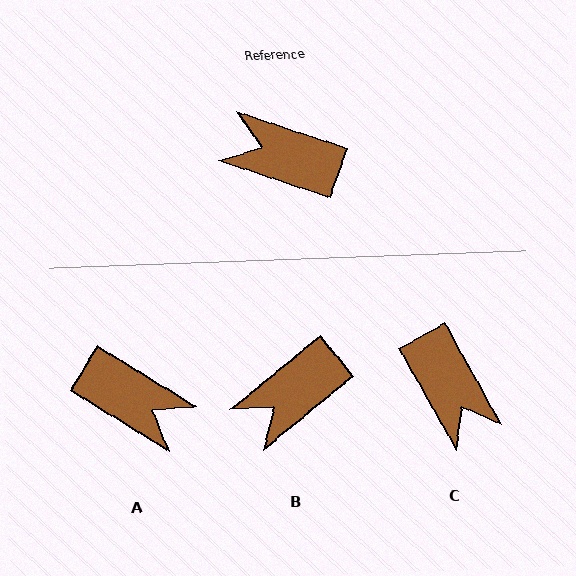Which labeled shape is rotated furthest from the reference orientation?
A, about 167 degrees away.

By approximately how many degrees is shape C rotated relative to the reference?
Approximately 138 degrees counter-clockwise.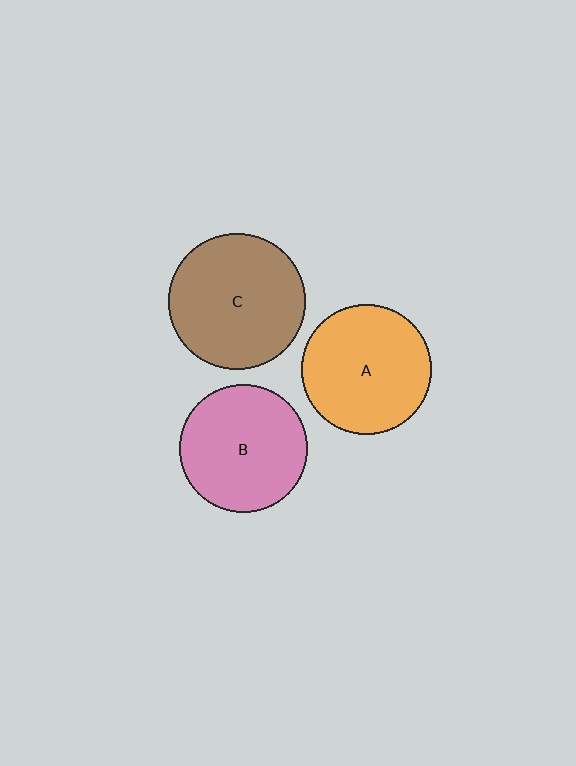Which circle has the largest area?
Circle C (brown).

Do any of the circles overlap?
No, none of the circles overlap.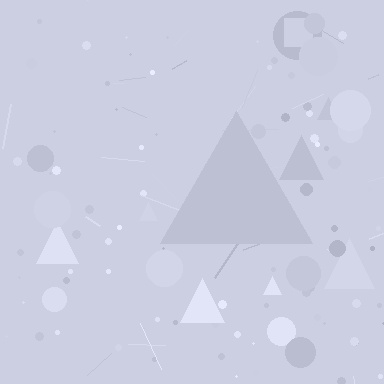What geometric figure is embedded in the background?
A triangle is embedded in the background.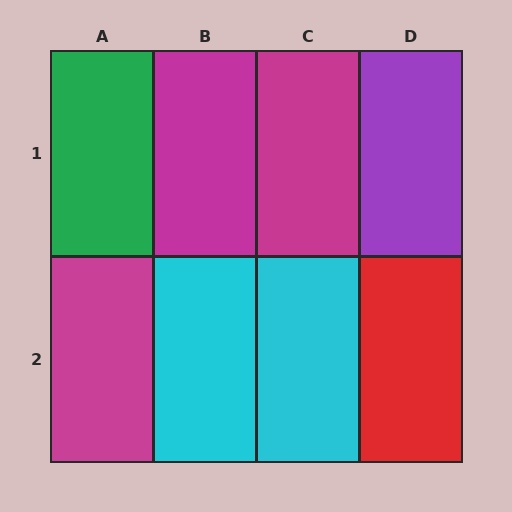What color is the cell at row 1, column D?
Purple.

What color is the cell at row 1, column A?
Green.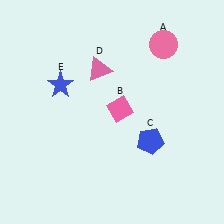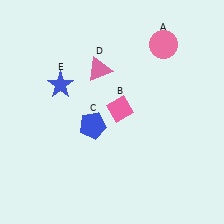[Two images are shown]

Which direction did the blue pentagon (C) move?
The blue pentagon (C) moved left.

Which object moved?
The blue pentagon (C) moved left.